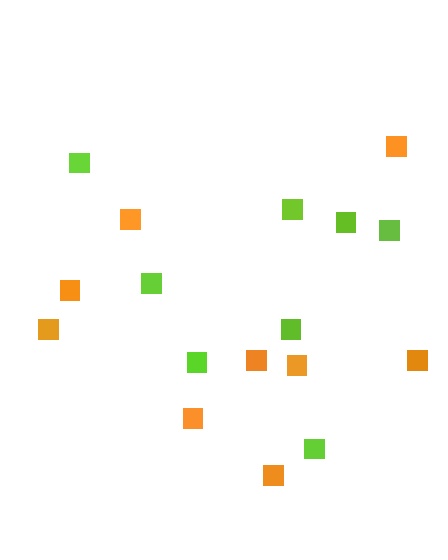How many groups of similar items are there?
There are 2 groups: one group of lime squares (8) and one group of orange squares (9).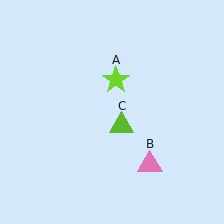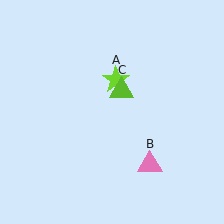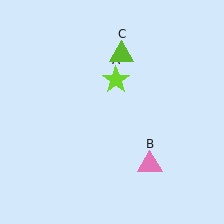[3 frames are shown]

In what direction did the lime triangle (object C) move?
The lime triangle (object C) moved up.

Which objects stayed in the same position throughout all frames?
Lime star (object A) and pink triangle (object B) remained stationary.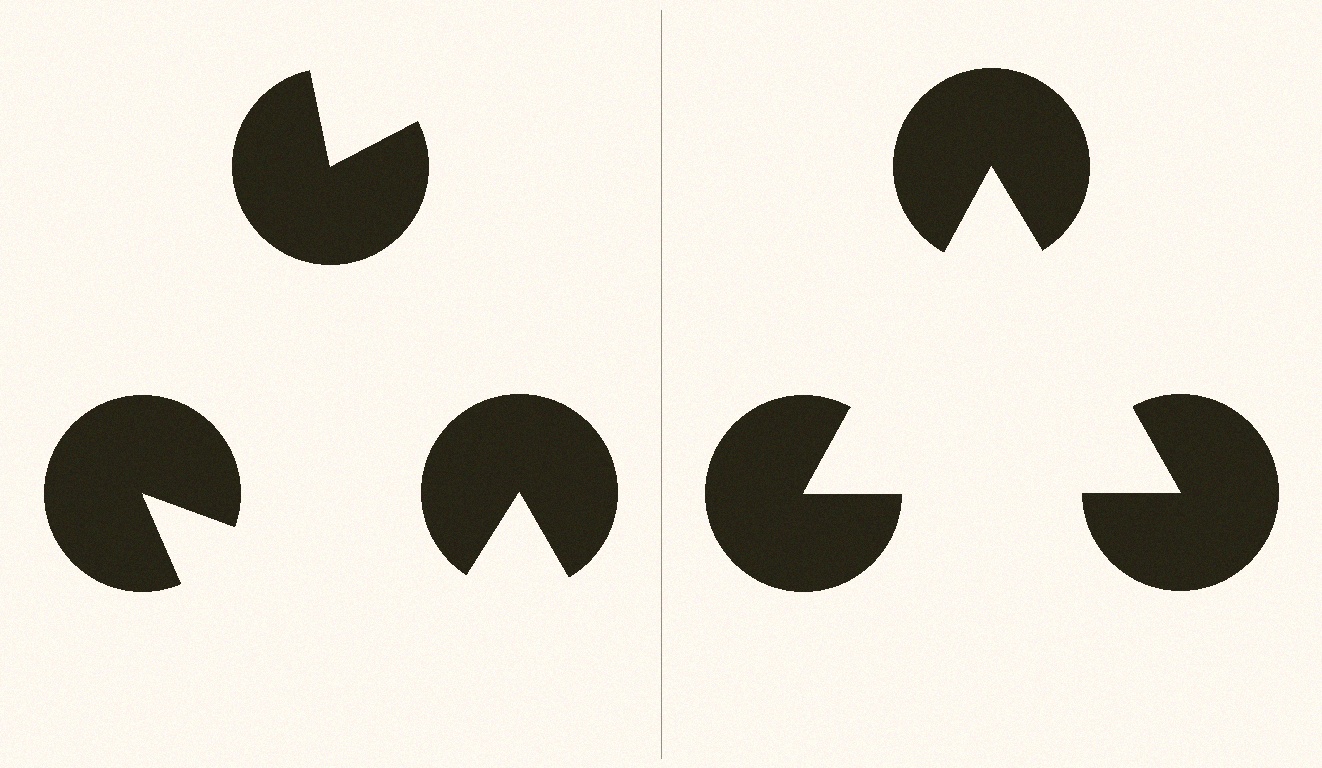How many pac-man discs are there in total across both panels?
6 — 3 on each side.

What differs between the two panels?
The pac-man discs are positioned identically on both sides; only the wedge orientations differ. On the right they align to a triangle; on the left they are misaligned.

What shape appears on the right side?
An illusory triangle.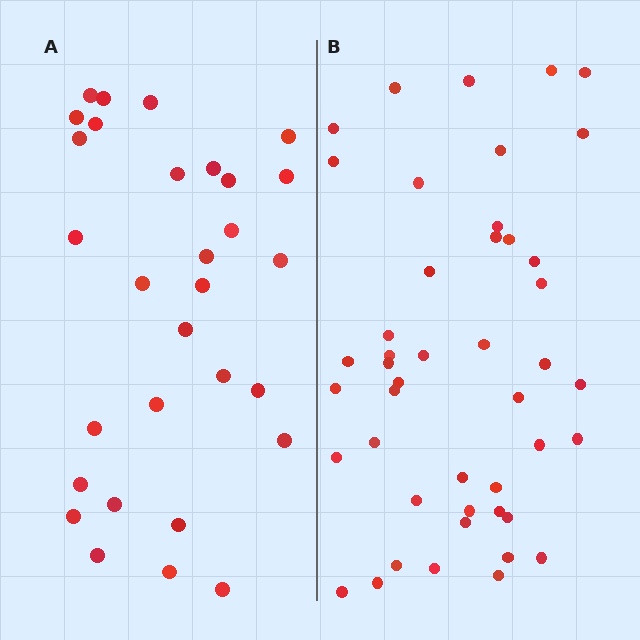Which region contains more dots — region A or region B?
Region B (the right region) has more dots.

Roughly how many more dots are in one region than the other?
Region B has approximately 15 more dots than region A.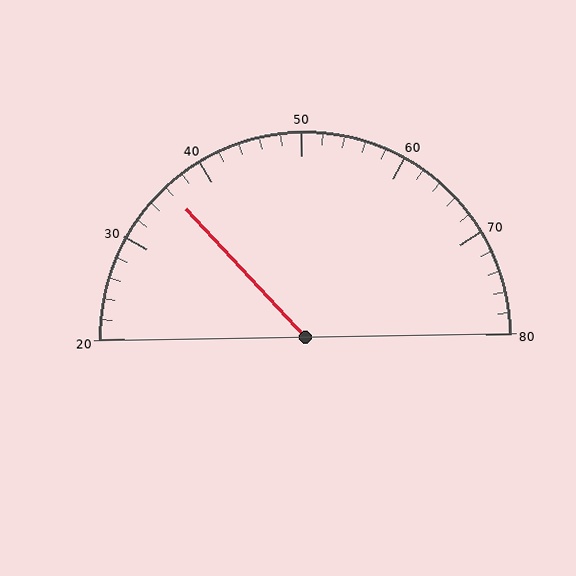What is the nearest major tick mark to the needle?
The nearest major tick mark is 40.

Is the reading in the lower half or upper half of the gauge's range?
The reading is in the lower half of the range (20 to 80).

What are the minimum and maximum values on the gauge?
The gauge ranges from 20 to 80.